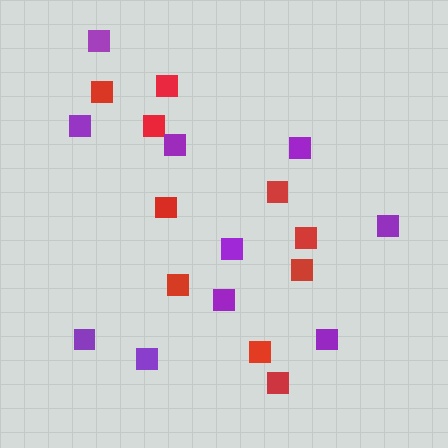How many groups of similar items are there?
There are 2 groups: one group of red squares (10) and one group of purple squares (10).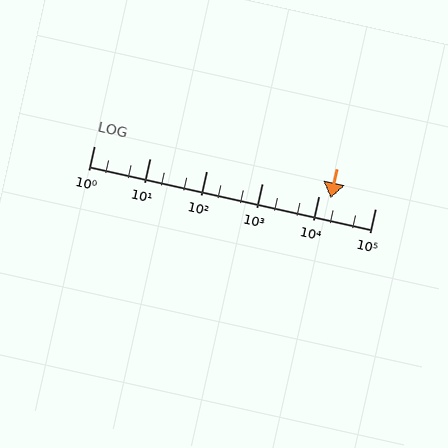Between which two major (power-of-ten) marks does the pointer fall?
The pointer is between 10000 and 100000.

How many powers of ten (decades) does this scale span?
The scale spans 5 decades, from 1 to 100000.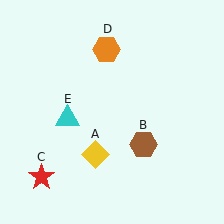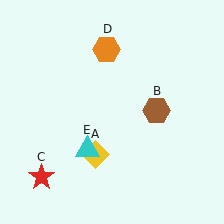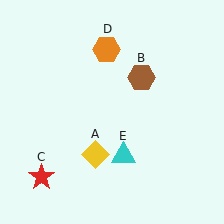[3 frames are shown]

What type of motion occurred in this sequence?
The brown hexagon (object B), cyan triangle (object E) rotated counterclockwise around the center of the scene.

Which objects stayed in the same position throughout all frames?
Yellow diamond (object A) and red star (object C) and orange hexagon (object D) remained stationary.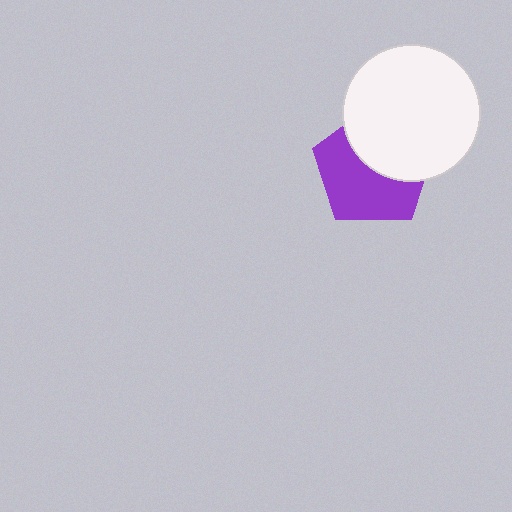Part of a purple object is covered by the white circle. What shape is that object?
It is a pentagon.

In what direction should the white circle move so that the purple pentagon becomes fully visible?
The white circle should move toward the upper-right. That is the shortest direction to clear the overlap and leave the purple pentagon fully visible.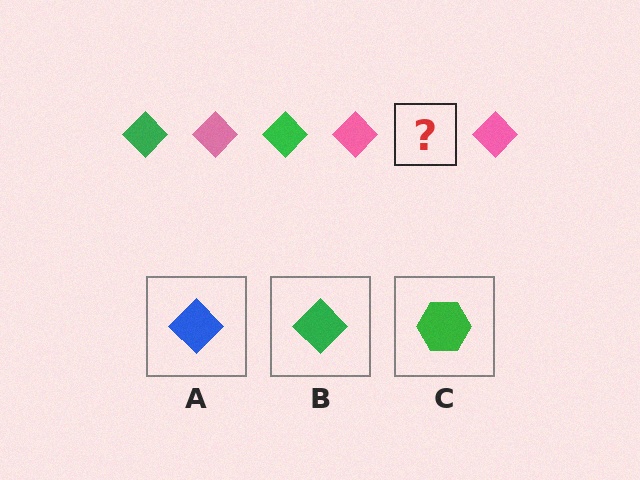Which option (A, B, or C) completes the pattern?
B.